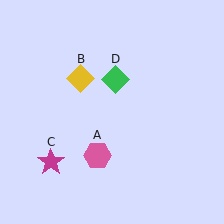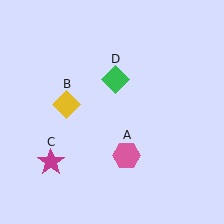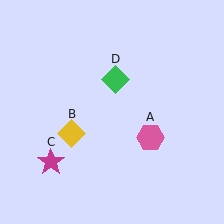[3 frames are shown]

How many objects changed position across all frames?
2 objects changed position: pink hexagon (object A), yellow diamond (object B).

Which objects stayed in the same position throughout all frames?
Magenta star (object C) and green diamond (object D) remained stationary.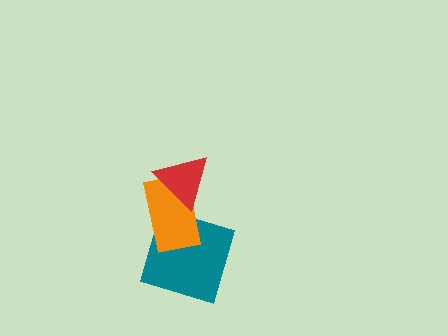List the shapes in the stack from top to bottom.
From top to bottom: the red triangle, the orange rectangle, the teal square.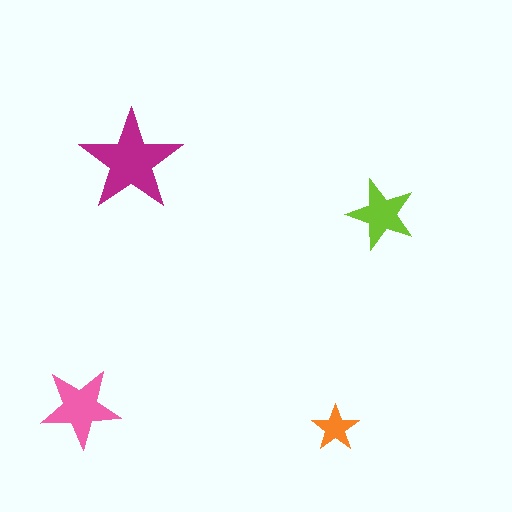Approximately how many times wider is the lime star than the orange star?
About 1.5 times wider.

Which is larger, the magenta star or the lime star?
The magenta one.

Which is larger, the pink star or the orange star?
The pink one.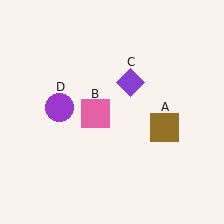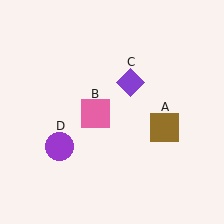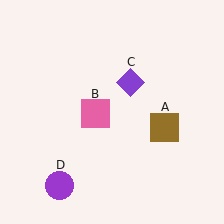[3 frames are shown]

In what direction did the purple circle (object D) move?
The purple circle (object D) moved down.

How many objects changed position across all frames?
1 object changed position: purple circle (object D).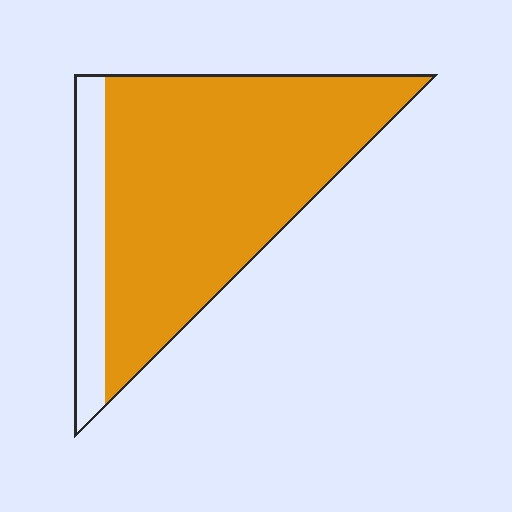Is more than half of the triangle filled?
Yes.